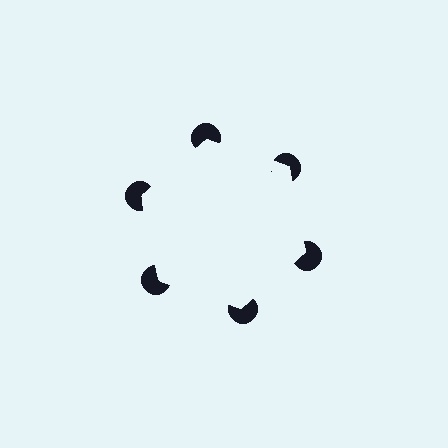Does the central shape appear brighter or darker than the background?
It typically appears slightly brighter than the background, even though no actual brightness change is drawn.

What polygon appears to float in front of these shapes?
An illusory hexagon — its edges are inferred from the aligned wedge cuts in the pac-man discs, not physically drawn.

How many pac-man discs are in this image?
There are 6 — one at each vertex of the illusory hexagon.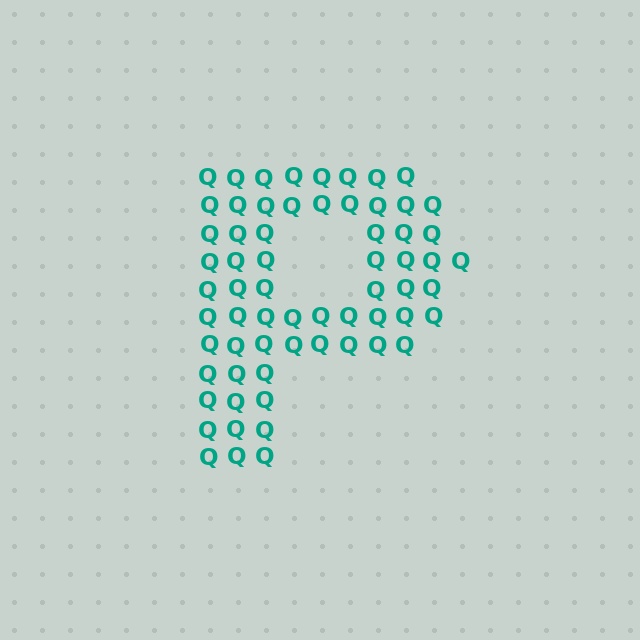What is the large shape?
The large shape is the letter P.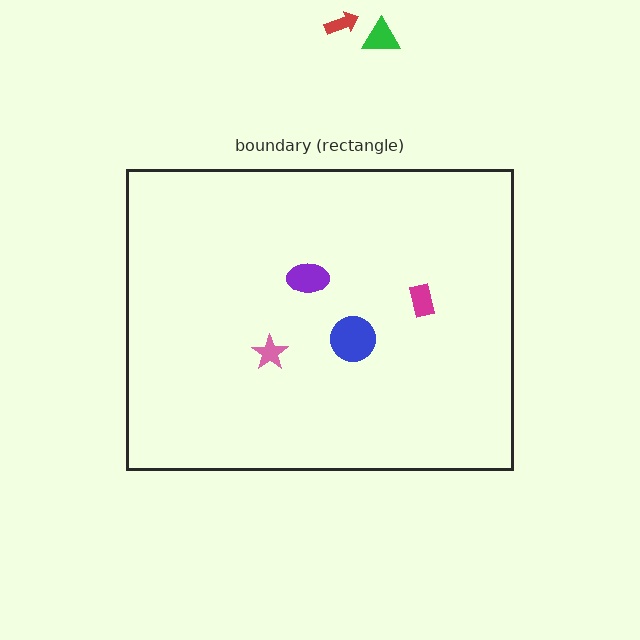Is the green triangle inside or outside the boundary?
Outside.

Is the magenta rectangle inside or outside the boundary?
Inside.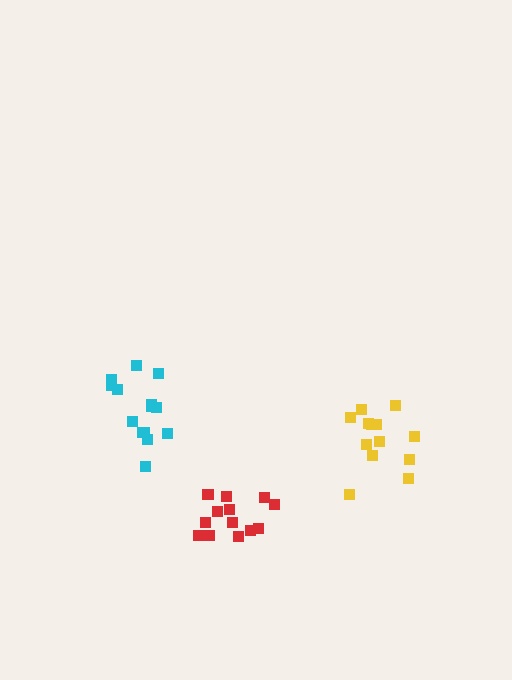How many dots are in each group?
Group 1: 14 dots, Group 2: 13 dots, Group 3: 13 dots (40 total).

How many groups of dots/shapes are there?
There are 3 groups.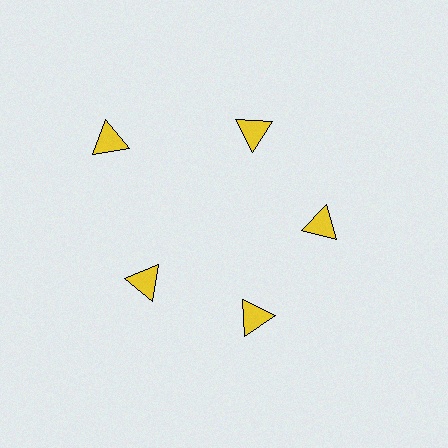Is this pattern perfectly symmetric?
No. The 5 yellow triangles are arranged in a ring, but one element near the 10 o'clock position is pushed outward from the center, breaking the 5-fold rotational symmetry.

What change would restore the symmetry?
The symmetry would be restored by moving it inward, back onto the ring so that all 5 triangles sit at equal angles and equal distance from the center.